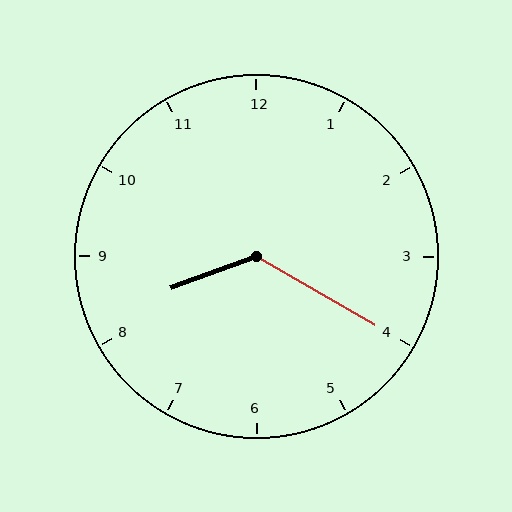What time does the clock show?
8:20.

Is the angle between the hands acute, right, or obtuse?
It is obtuse.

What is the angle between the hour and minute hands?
Approximately 130 degrees.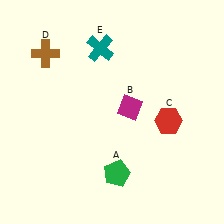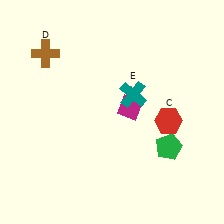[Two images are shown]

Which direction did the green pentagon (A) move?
The green pentagon (A) moved right.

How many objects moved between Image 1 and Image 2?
2 objects moved between the two images.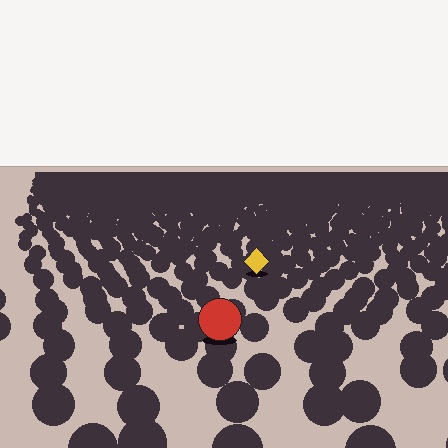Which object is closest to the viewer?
The red circle is closest. The texture marks near it are larger and more spread out.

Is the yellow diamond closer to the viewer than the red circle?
No. The red circle is closer — you can tell from the texture gradient: the ground texture is coarser near it.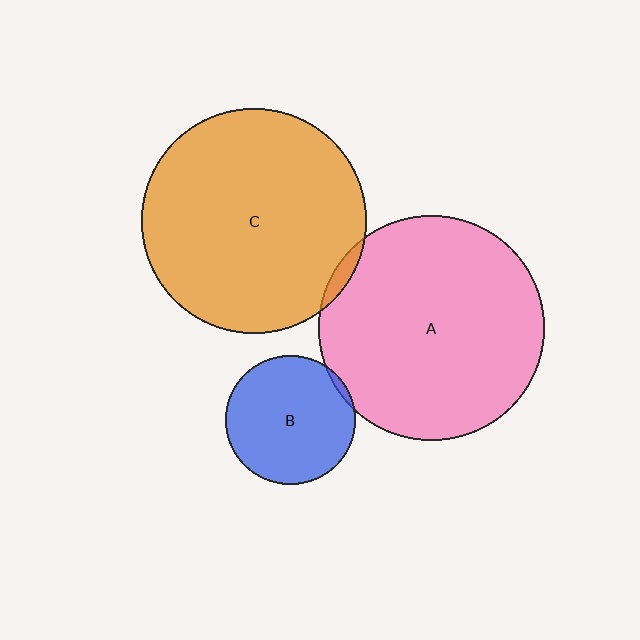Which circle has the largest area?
Circle C (orange).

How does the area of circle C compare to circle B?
Approximately 3.0 times.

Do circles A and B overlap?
Yes.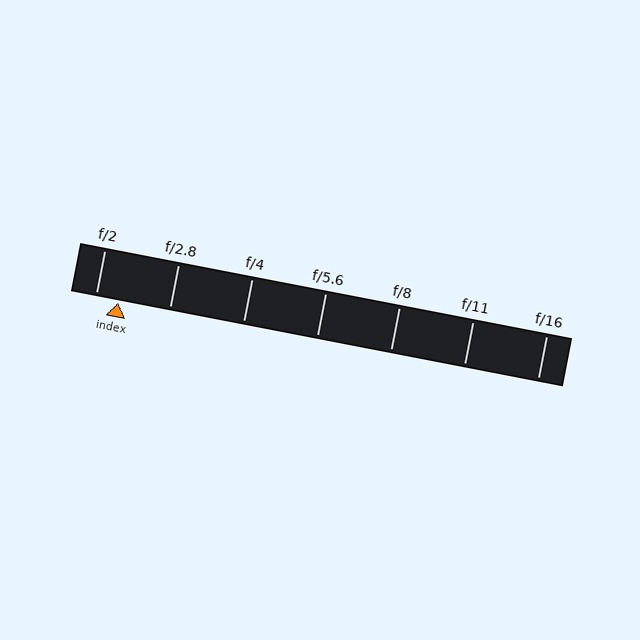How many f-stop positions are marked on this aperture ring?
There are 7 f-stop positions marked.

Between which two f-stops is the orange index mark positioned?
The index mark is between f/2 and f/2.8.